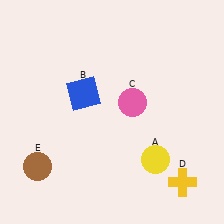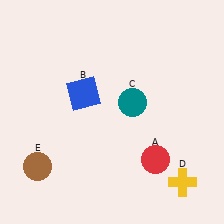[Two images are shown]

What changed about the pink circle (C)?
In Image 1, C is pink. In Image 2, it changed to teal.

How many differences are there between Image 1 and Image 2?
There are 2 differences between the two images.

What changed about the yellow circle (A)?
In Image 1, A is yellow. In Image 2, it changed to red.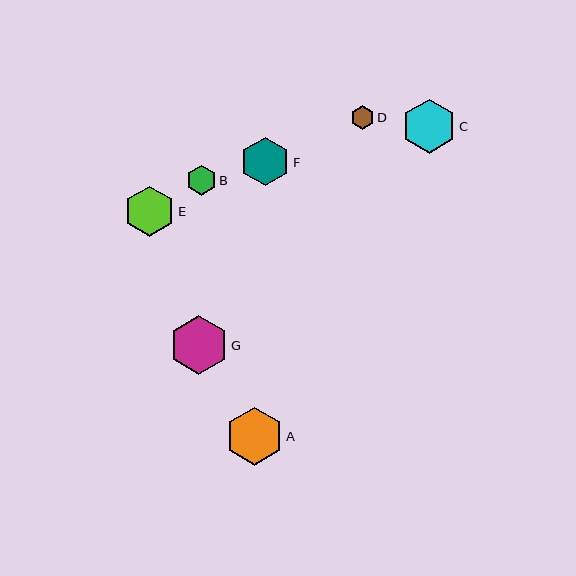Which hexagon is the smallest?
Hexagon D is the smallest with a size of approximately 23 pixels.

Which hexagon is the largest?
Hexagon G is the largest with a size of approximately 59 pixels.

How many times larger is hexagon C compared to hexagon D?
Hexagon C is approximately 2.3 times the size of hexagon D.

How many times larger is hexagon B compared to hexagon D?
Hexagon B is approximately 1.3 times the size of hexagon D.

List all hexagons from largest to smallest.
From largest to smallest: G, A, C, E, F, B, D.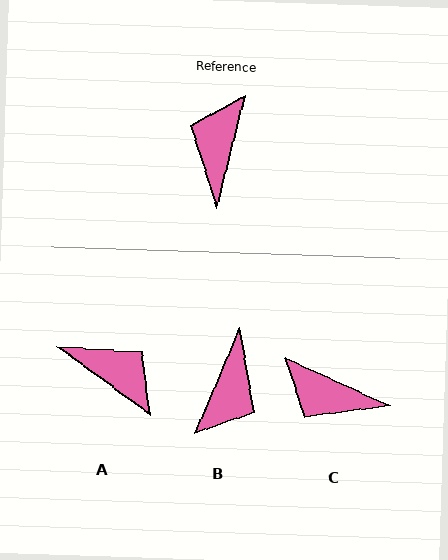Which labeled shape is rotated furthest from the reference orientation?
B, about 171 degrees away.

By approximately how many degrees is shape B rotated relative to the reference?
Approximately 171 degrees counter-clockwise.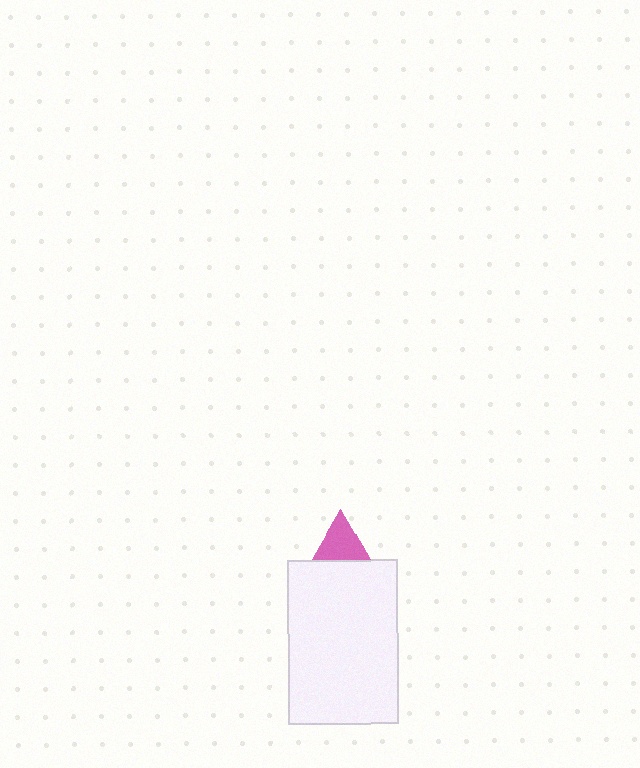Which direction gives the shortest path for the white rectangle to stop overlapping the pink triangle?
Moving down gives the shortest separation.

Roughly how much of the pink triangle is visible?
A small part of it is visible (roughly 34%).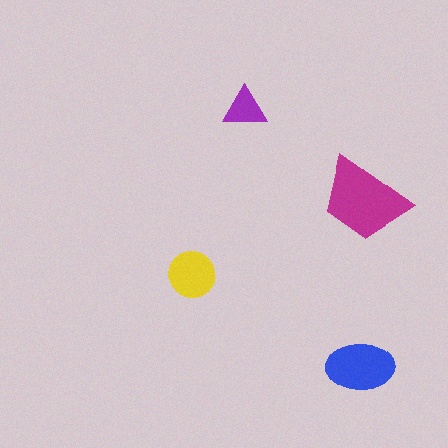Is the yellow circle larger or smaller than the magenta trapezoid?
Smaller.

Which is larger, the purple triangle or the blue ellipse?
The blue ellipse.